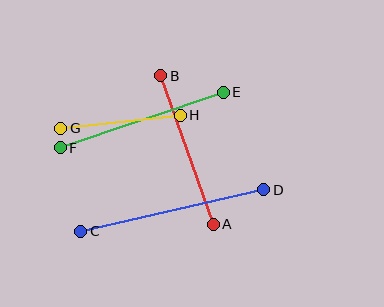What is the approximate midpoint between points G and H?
The midpoint is at approximately (120, 122) pixels.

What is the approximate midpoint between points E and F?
The midpoint is at approximately (142, 120) pixels.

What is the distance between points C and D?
The distance is approximately 187 pixels.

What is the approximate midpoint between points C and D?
The midpoint is at approximately (172, 211) pixels.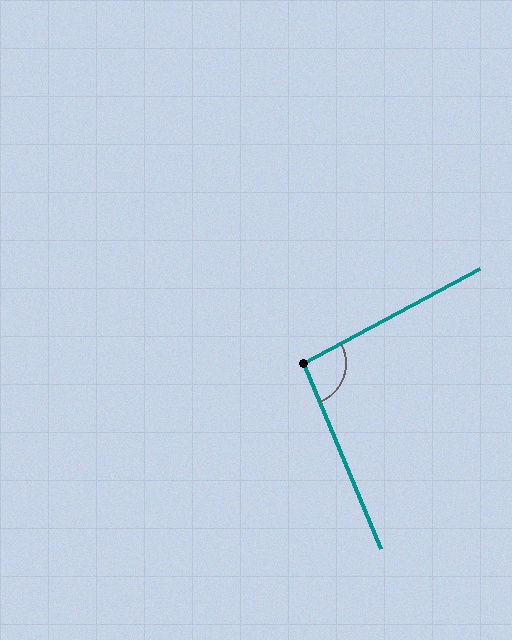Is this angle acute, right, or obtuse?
It is obtuse.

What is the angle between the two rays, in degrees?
Approximately 96 degrees.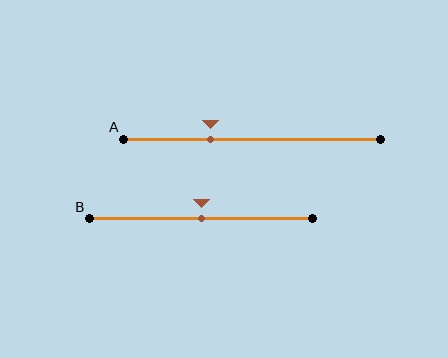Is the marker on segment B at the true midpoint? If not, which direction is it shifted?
Yes, the marker on segment B is at the true midpoint.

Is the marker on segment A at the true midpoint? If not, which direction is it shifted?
No, the marker on segment A is shifted to the left by about 16% of the segment length.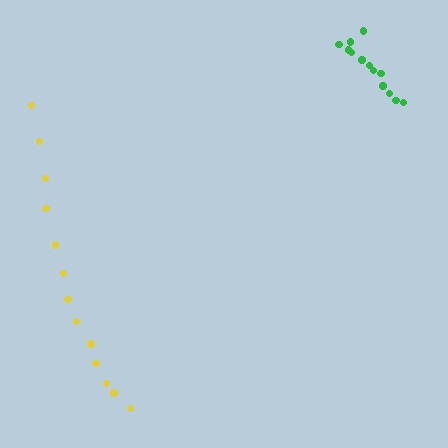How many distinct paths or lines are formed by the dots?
There are 2 distinct paths.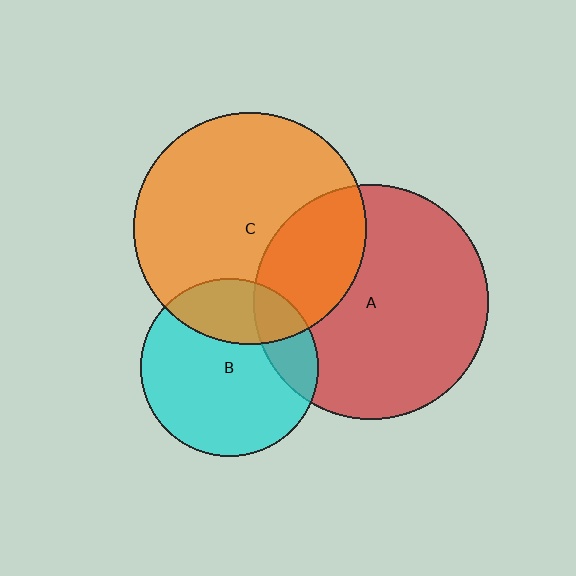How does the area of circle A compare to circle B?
Approximately 1.8 times.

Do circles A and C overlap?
Yes.